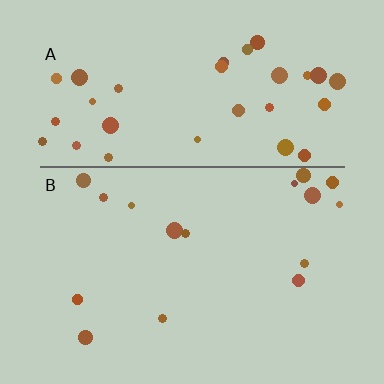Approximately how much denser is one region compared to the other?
Approximately 2.2× — region A over region B.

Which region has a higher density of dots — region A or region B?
A (the top).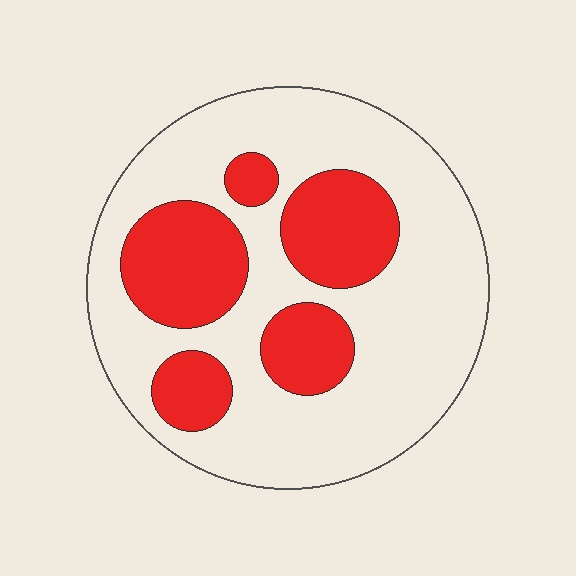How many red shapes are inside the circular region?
5.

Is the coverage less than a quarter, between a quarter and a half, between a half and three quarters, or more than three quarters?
Between a quarter and a half.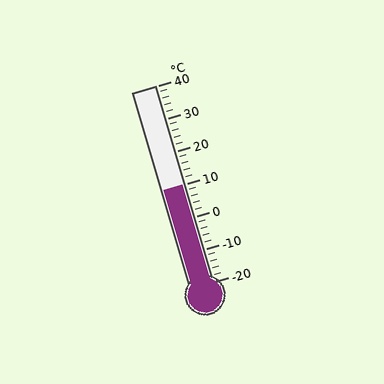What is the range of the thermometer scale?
The thermometer scale ranges from -20°C to 40°C.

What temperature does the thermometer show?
The thermometer shows approximately 10°C.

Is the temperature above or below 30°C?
The temperature is below 30°C.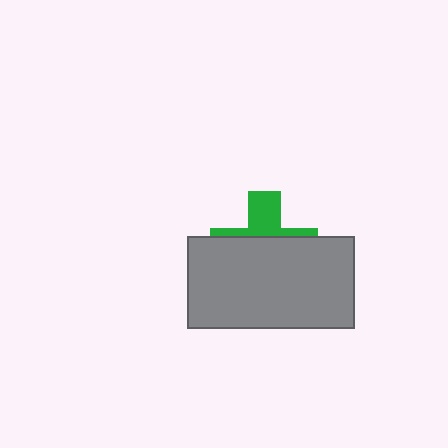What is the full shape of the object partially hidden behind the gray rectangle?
The partially hidden object is a green cross.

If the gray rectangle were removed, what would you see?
You would see the complete green cross.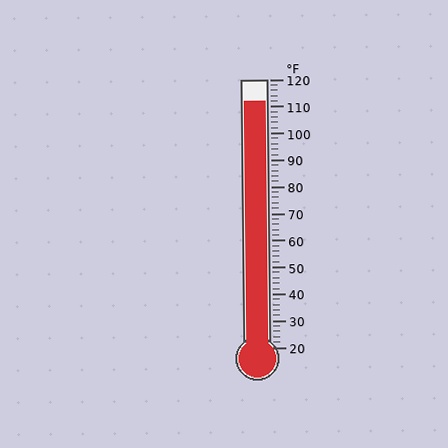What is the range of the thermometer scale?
The thermometer scale ranges from 20°F to 120°F.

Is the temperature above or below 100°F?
The temperature is above 100°F.